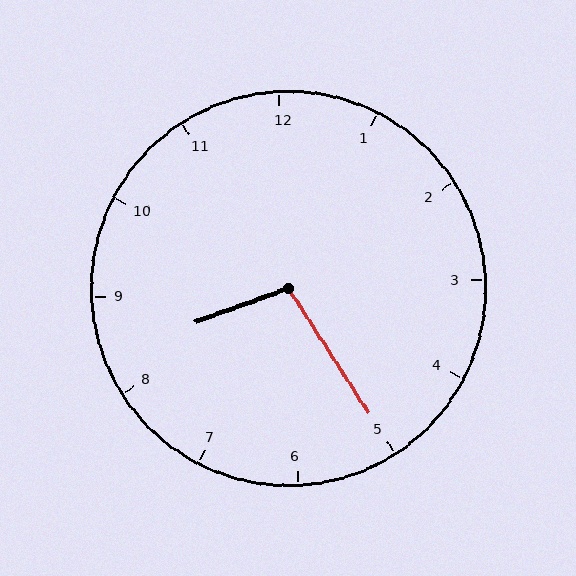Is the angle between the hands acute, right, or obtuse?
It is obtuse.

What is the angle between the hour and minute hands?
Approximately 102 degrees.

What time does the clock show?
8:25.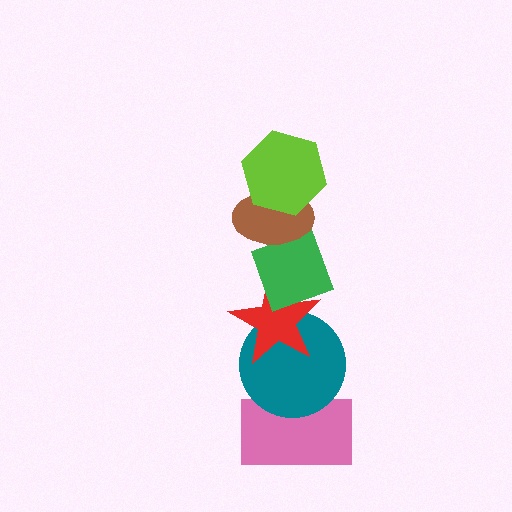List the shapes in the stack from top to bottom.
From top to bottom: the lime hexagon, the brown ellipse, the green diamond, the red star, the teal circle, the pink rectangle.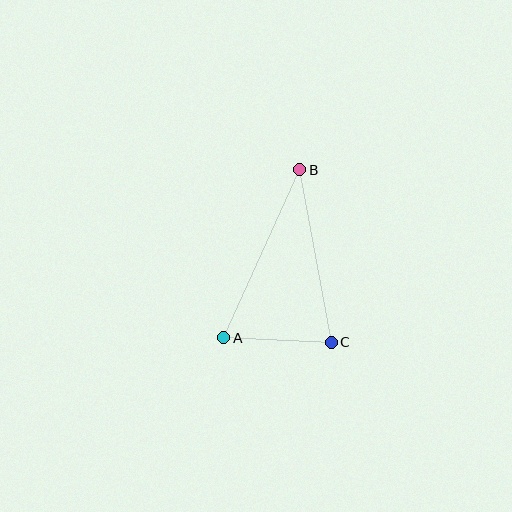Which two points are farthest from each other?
Points A and B are farthest from each other.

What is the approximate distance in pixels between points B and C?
The distance between B and C is approximately 175 pixels.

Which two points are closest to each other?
Points A and C are closest to each other.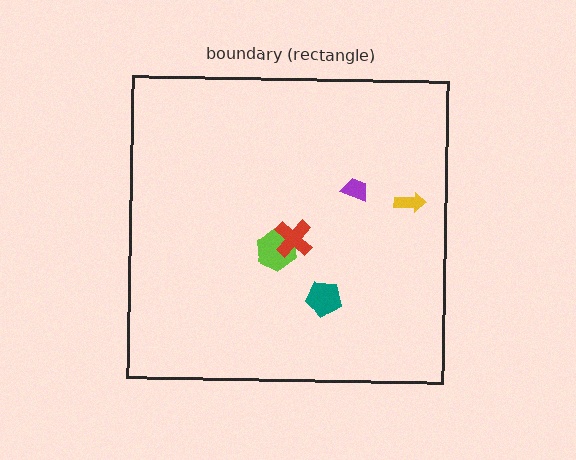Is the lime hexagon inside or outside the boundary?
Inside.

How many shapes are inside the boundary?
5 inside, 0 outside.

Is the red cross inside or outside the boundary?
Inside.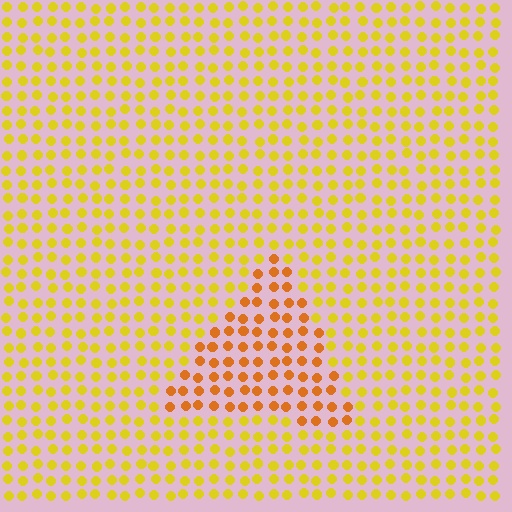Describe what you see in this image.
The image is filled with small yellow elements in a uniform arrangement. A triangle-shaped region is visible where the elements are tinted to a slightly different hue, forming a subtle color boundary.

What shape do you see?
I see a triangle.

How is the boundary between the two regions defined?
The boundary is defined purely by a slight shift in hue (about 29 degrees). Spacing, size, and orientation are identical on both sides.